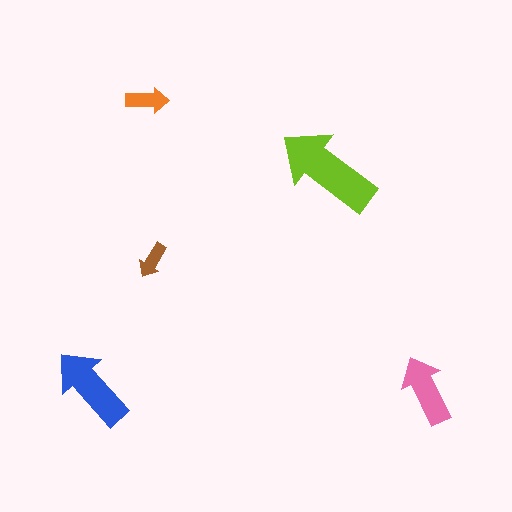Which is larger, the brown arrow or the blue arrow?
The blue one.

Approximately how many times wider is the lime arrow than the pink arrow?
About 1.5 times wider.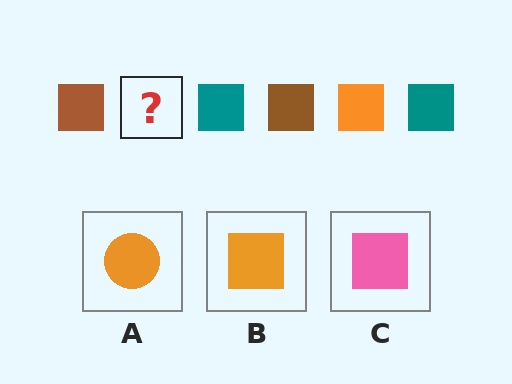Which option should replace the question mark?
Option B.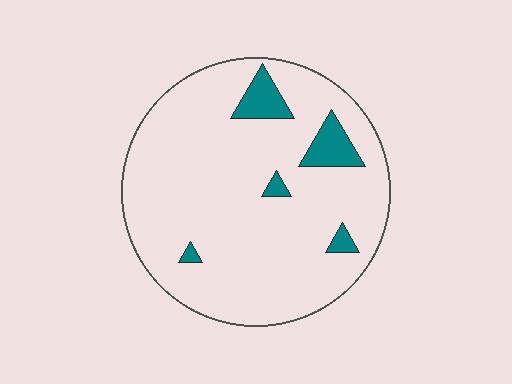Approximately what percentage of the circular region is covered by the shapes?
Approximately 10%.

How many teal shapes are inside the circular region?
5.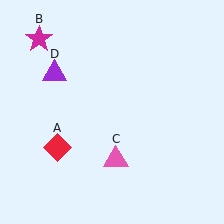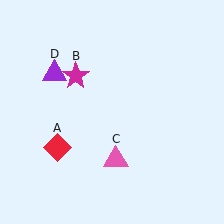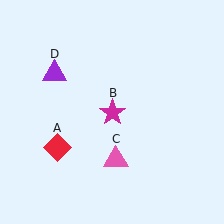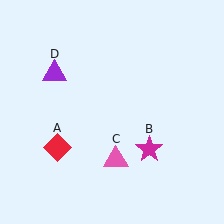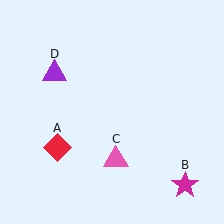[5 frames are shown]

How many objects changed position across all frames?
1 object changed position: magenta star (object B).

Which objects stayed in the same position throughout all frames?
Red diamond (object A) and pink triangle (object C) and purple triangle (object D) remained stationary.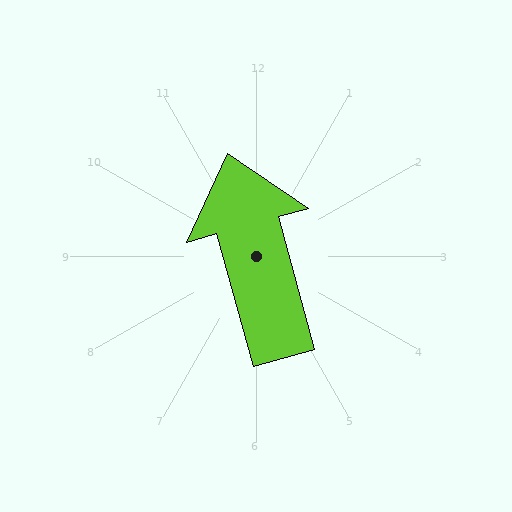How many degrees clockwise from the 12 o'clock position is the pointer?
Approximately 345 degrees.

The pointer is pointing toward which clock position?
Roughly 11 o'clock.